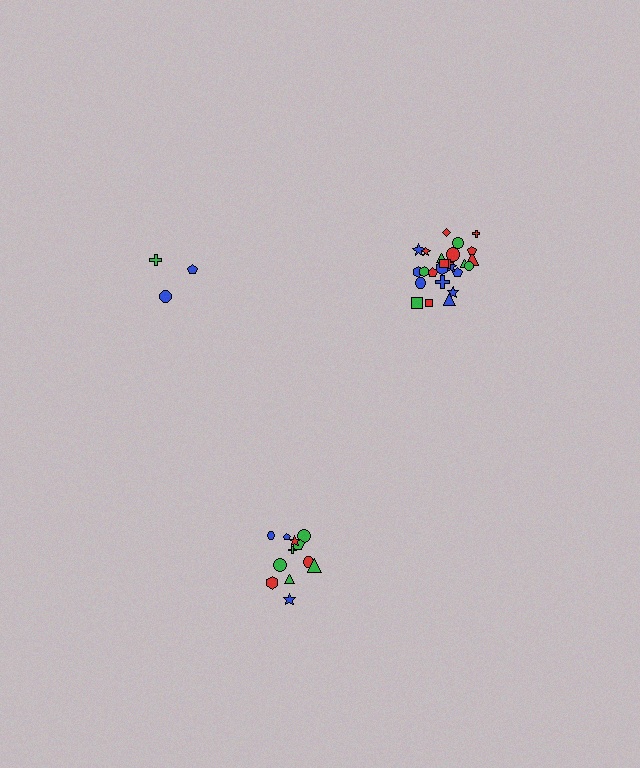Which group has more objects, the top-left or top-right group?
The top-right group.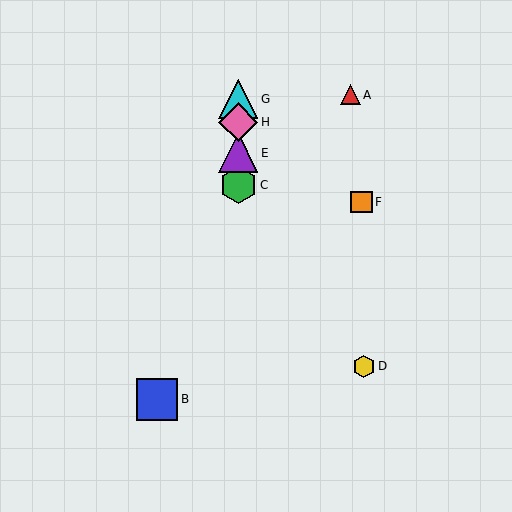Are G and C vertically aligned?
Yes, both are at x≈238.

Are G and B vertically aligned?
No, G is at x≈238 and B is at x≈157.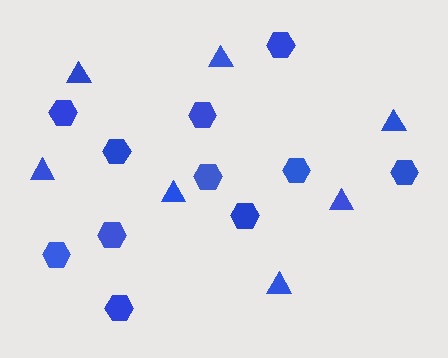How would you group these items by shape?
There are 2 groups: one group of hexagons (11) and one group of triangles (7).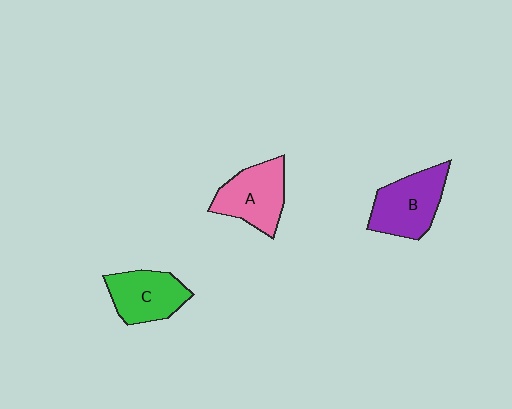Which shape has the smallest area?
Shape C (green).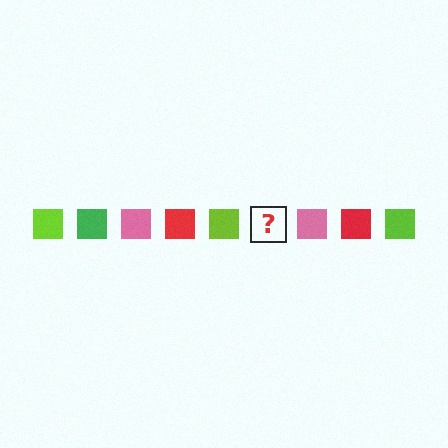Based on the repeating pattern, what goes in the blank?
The blank should be a green square.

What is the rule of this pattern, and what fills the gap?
The rule is that the pattern cycles through lime, green, pink, red squares. The gap should be filled with a green square.